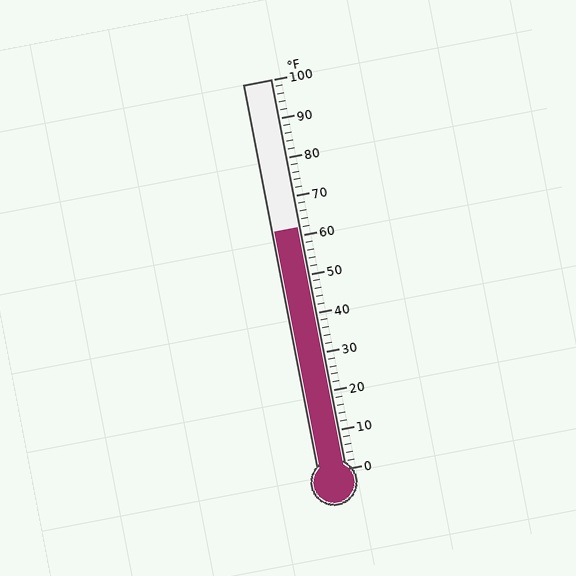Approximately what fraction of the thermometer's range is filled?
The thermometer is filled to approximately 60% of its range.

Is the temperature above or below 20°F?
The temperature is above 20°F.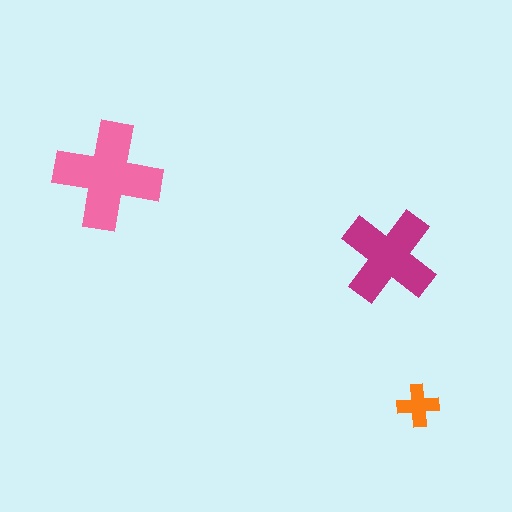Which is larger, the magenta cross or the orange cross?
The magenta one.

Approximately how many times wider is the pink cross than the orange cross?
About 2.5 times wider.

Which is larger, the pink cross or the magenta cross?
The pink one.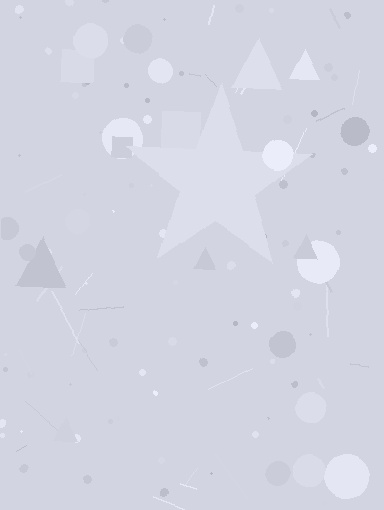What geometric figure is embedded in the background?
A star is embedded in the background.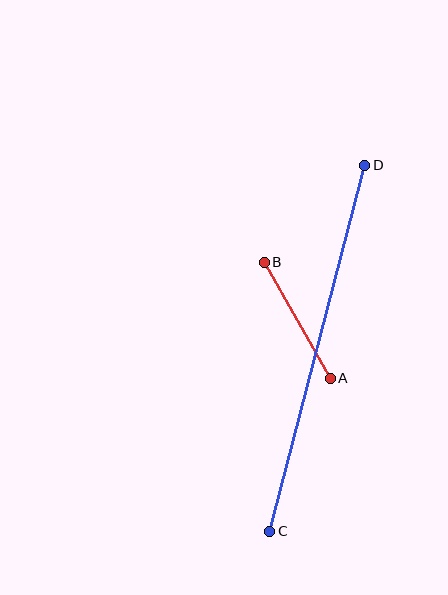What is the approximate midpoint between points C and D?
The midpoint is at approximately (317, 348) pixels.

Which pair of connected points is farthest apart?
Points C and D are farthest apart.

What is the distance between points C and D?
The distance is approximately 378 pixels.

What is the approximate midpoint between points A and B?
The midpoint is at approximately (297, 320) pixels.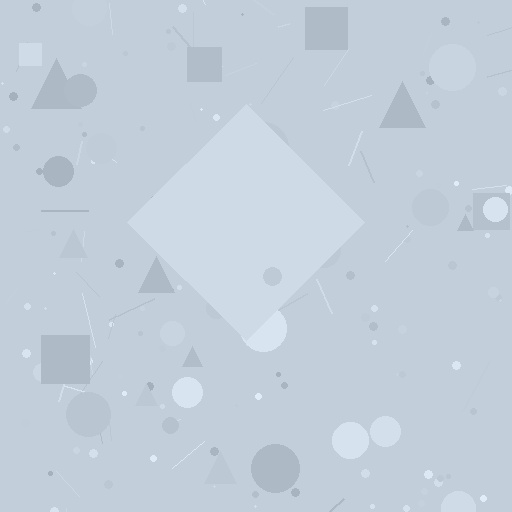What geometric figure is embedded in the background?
A diamond is embedded in the background.